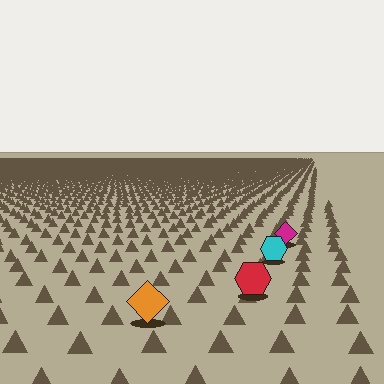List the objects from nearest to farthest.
From nearest to farthest: the orange diamond, the red hexagon, the cyan hexagon, the magenta diamond.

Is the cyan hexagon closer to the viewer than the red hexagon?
No. The red hexagon is closer — you can tell from the texture gradient: the ground texture is coarser near it.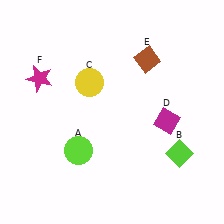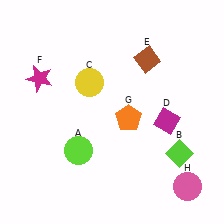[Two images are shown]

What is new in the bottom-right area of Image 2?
An orange pentagon (G) was added in the bottom-right area of Image 2.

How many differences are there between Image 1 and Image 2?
There are 2 differences between the two images.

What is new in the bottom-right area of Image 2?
A pink circle (H) was added in the bottom-right area of Image 2.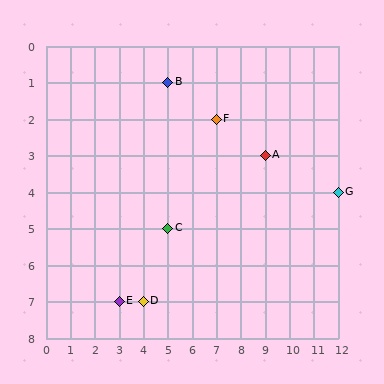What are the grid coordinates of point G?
Point G is at grid coordinates (12, 4).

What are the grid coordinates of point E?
Point E is at grid coordinates (3, 7).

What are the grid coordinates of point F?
Point F is at grid coordinates (7, 2).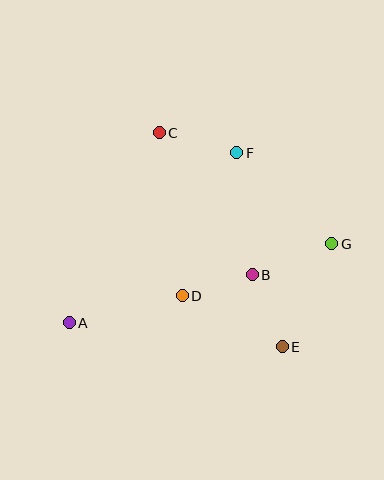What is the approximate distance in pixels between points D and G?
The distance between D and G is approximately 158 pixels.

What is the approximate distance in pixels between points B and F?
The distance between B and F is approximately 123 pixels.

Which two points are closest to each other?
Points B and D are closest to each other.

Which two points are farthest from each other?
Points A and G are farthest from each other.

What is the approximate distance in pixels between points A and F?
The distance between A and F is approximately 239 pixels.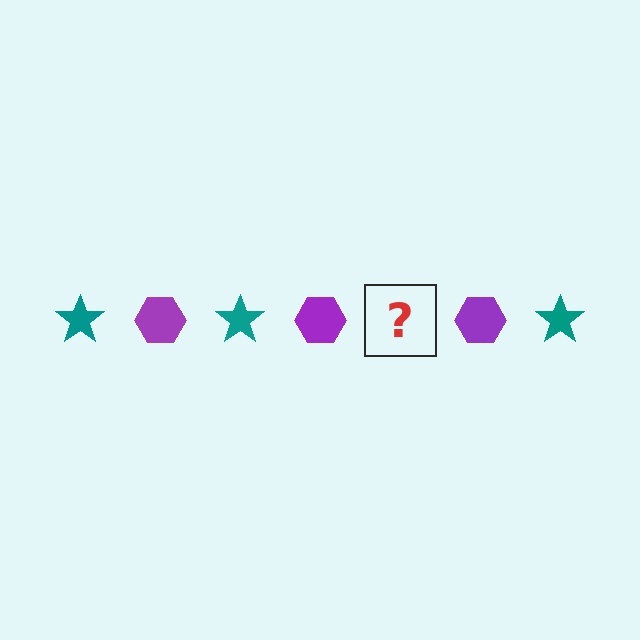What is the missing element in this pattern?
The missing element is a teal star.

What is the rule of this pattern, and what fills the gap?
The rule is that the pattern alternates between teal star and purple hexagon. The gap should be filled with a teal star.